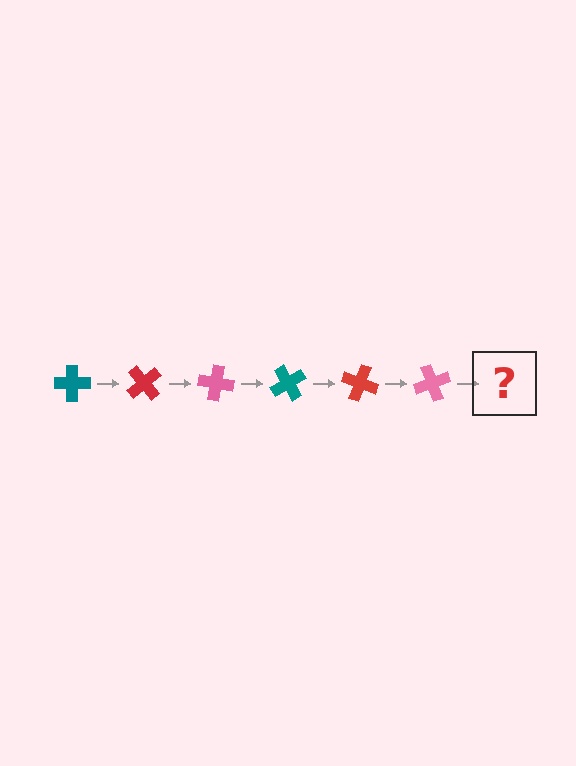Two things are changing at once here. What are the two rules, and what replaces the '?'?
The two rules are that it rotates 50 degrees each step and the color cycles through teal, red, and pink. The '?' should be a teal cross, rotated 300 degrees from the start.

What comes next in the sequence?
The next element should be a teal cross, rotated 300 degrees from the start.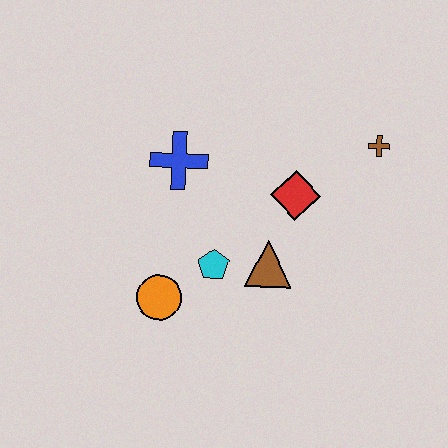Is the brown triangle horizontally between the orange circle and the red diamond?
Yes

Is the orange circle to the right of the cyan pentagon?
No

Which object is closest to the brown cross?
The red diamond is closest to the brown cross.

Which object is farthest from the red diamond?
The orange circle is farthest from the red diamond.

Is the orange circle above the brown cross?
No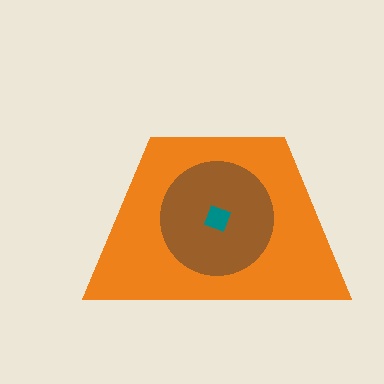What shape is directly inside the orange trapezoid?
The brown circle.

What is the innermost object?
The teal diamond.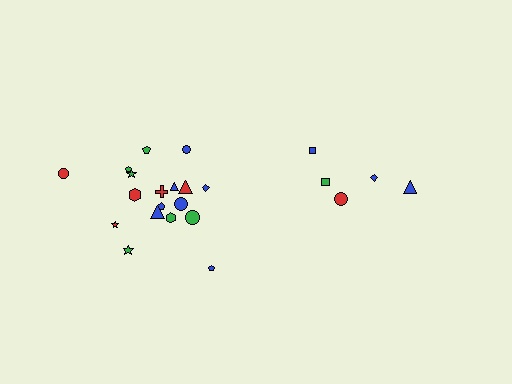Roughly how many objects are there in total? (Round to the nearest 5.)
Roughly 25 objects in total.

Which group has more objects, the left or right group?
The left group.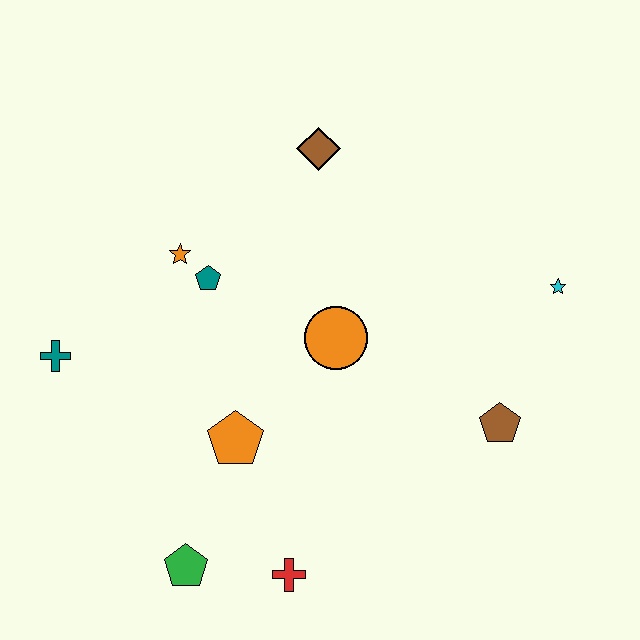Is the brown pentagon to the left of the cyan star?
Yes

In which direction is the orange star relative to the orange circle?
The orange star is to the left of the orange circle.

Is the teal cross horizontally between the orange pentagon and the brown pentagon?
No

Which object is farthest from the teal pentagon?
The cyan star is farthest from the teal pentagon.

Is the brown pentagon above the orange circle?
No